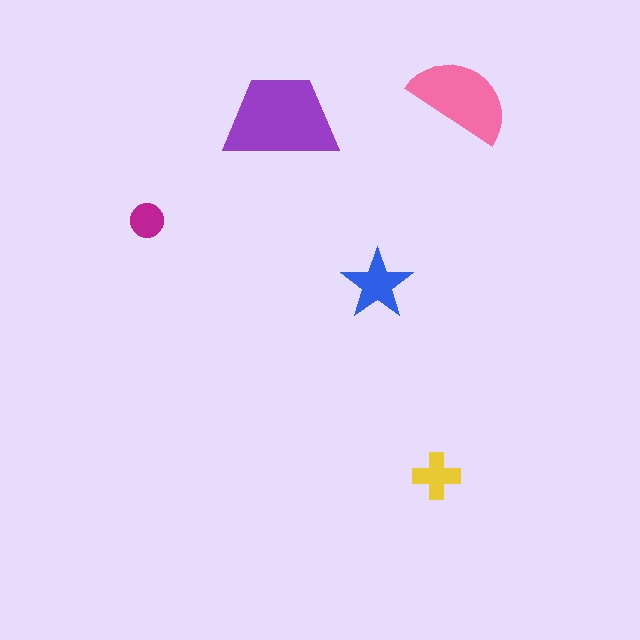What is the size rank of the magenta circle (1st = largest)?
5th.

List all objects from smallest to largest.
The magenta circle, the yellow cross, the blue star, the pink semicircle, the purple trapezoid.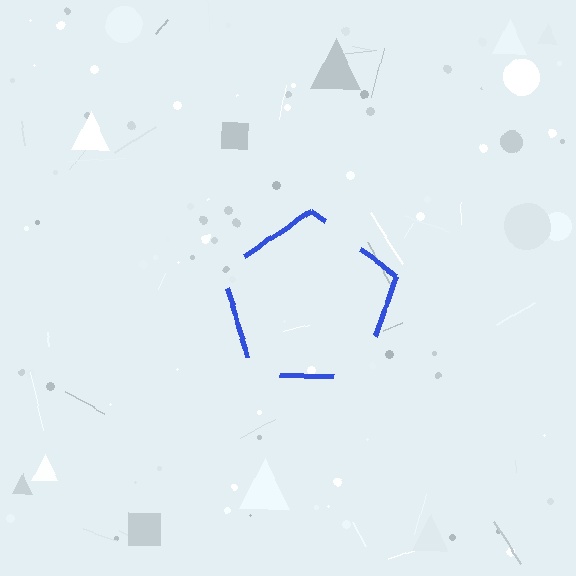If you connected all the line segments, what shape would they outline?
They would outline a pentagon.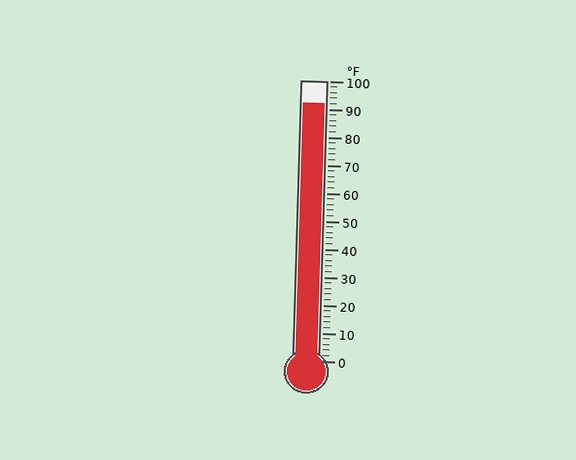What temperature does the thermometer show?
The thermometer shows approximately 92°F.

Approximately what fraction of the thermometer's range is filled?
The thermometer is filled to approximately 90% of its range.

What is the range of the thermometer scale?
The thermometer scale ranges from 0°F to 100°F.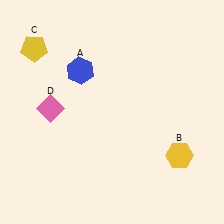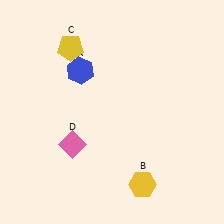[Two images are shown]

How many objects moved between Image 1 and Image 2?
3 objects moved between the two images.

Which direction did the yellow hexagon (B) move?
The yellow hexagon (B) moved left.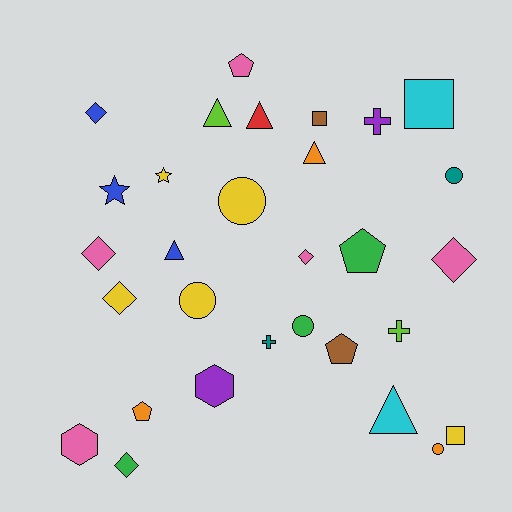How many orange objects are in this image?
There are 3 orange objects.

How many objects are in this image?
There are 30 objects.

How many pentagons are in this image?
There are 4 pentagons.